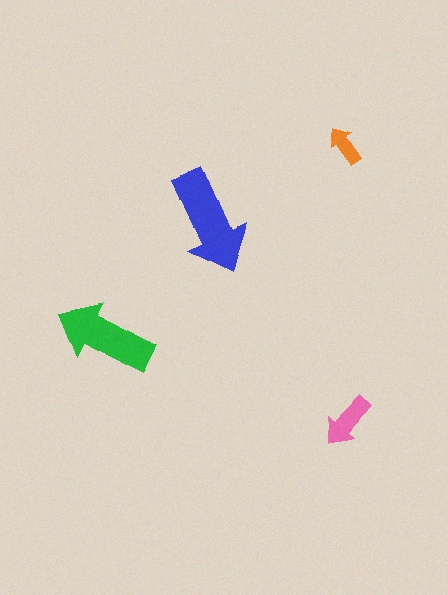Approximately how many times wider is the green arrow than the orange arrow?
About 2.5 times wider.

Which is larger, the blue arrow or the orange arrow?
The blue one.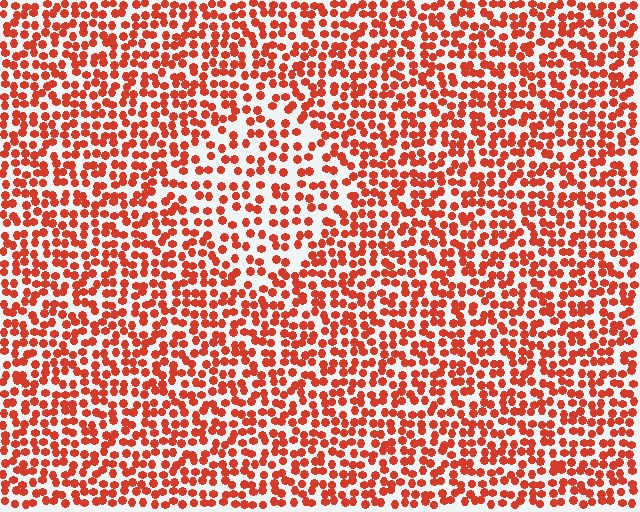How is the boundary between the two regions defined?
The boundary is defined by a change in element density (approximately 1.6x ratio). All elements are the same color, size, and shape.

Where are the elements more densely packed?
The elements are more densely packed outside the diamond boundary.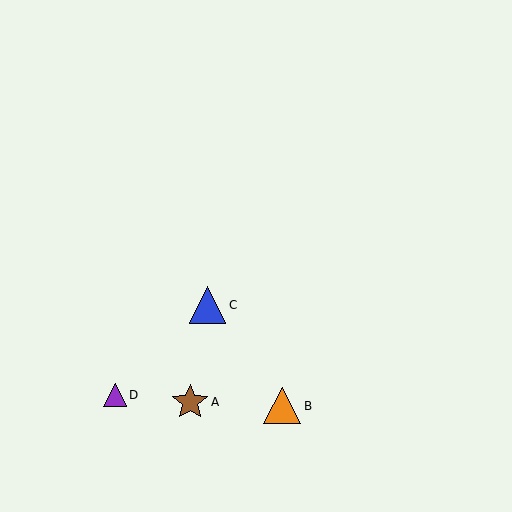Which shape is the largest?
The orange triangle (labeled B) is the largest.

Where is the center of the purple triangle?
The center of the purple triangle is at (115, 395).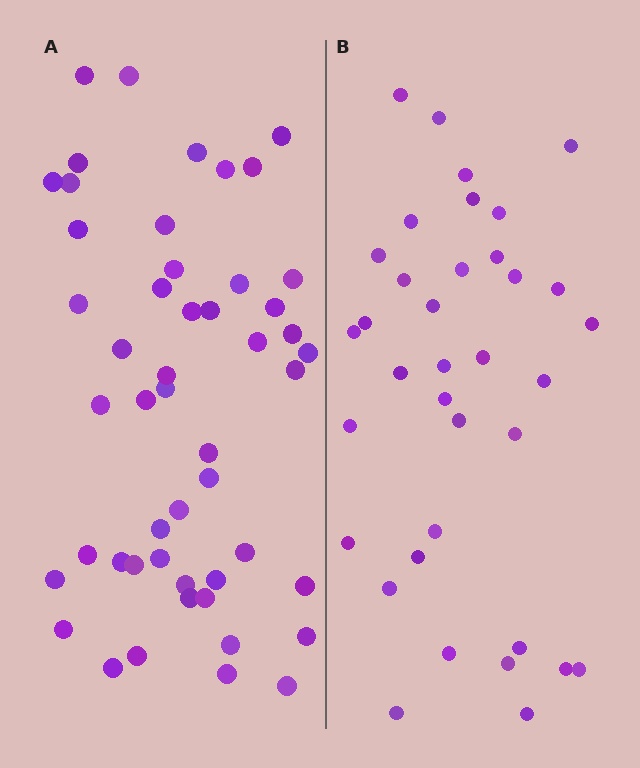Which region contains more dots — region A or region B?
Region A (the left region) has more dots.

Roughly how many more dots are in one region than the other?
Region A has approximately 15 more dots than region B.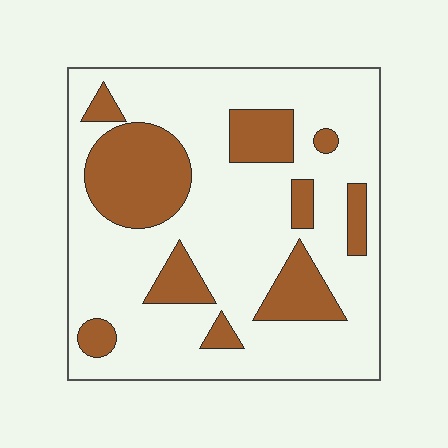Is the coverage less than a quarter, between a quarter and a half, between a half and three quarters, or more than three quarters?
Between a quarter and a half.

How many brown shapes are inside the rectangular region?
10.